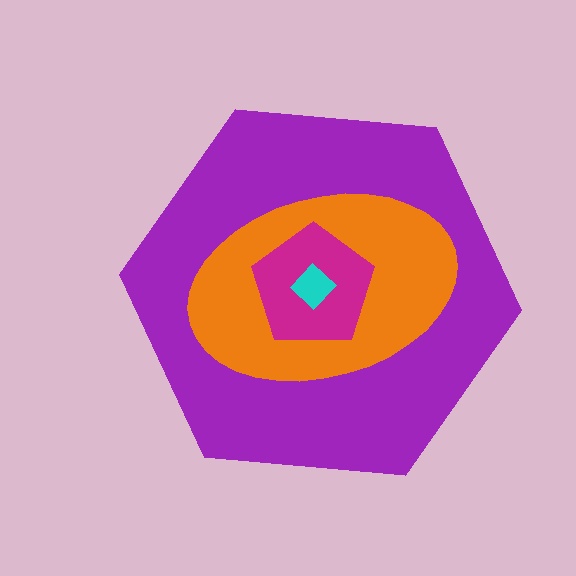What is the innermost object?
The cyan diamond.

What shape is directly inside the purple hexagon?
The orange ellipse.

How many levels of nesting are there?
4.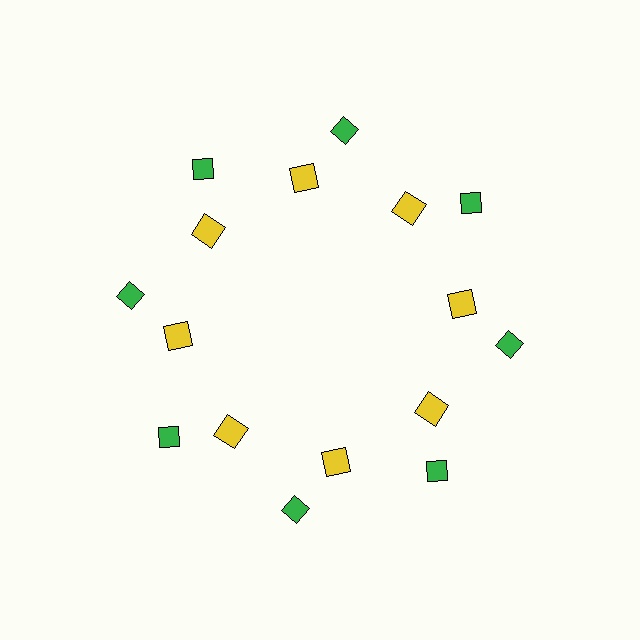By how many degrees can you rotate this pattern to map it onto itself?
The pattern maps onto itself every 45 degrees of rotation.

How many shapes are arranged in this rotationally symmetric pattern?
There are 16 shapes, arranged in 8 groups of 2.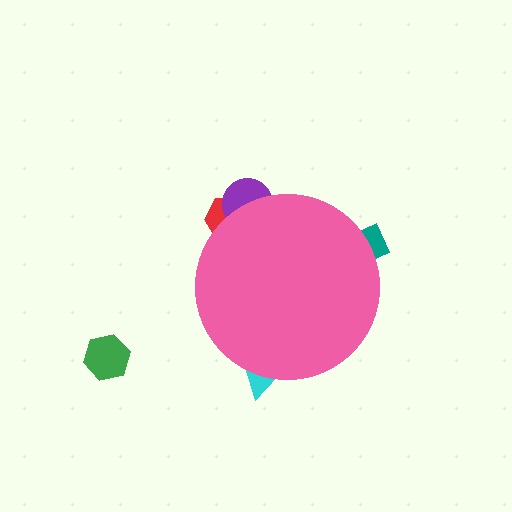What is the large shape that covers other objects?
A pink circle.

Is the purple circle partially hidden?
Yes, the purple circle is partially hidden behind the pink circle.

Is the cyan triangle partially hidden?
Yes, the cyan triangle is partially hidden behind the pink circle.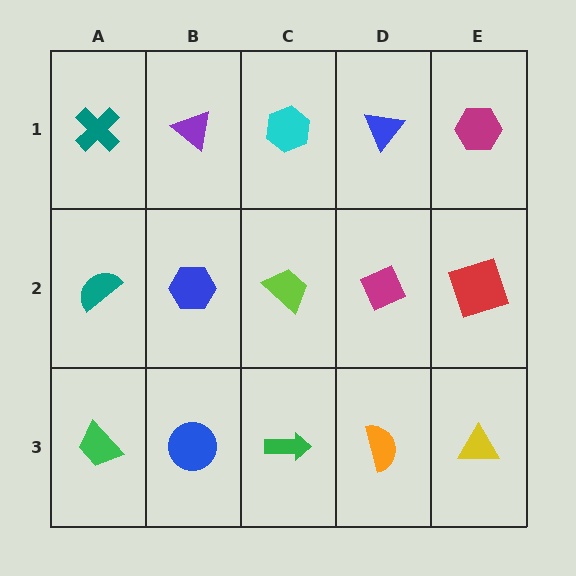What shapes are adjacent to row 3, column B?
A blue hexagon (row 2, column B), a green trapezoid (row 3, column A), a green arrow (row 3, column C).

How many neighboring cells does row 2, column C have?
4.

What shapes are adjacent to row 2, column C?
A cyan hexagon (row 1, column C), a green arrow (row 3, column C), a blue hexagon (row 2, column B), a magenta diamond (row 2, column D).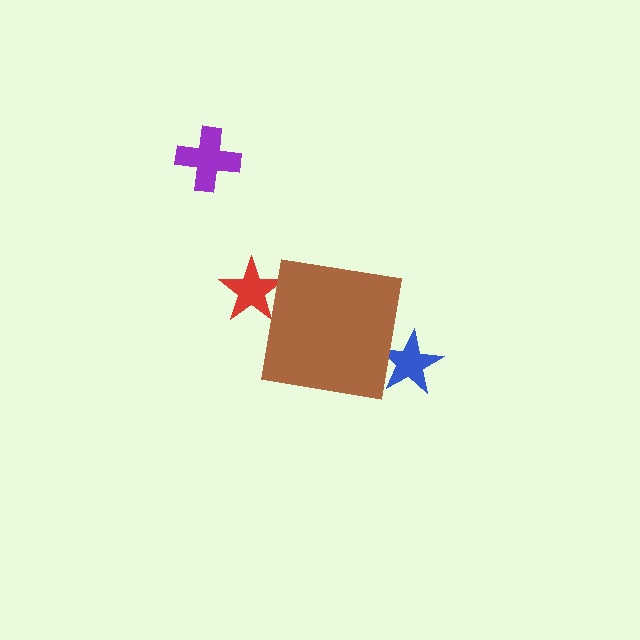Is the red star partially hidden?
Yes, the red star is partially hidden behind the brown square.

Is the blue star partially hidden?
Yes, the blue star is partially hidden behind the brown square.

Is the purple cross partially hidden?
No, the purple cross is fully visible.